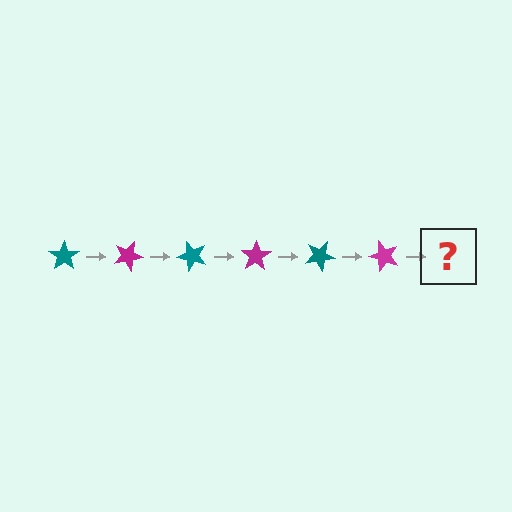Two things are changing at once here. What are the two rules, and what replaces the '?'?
The two rules are that it rotates 25 degrees each step and the color cycles through teal and magenta. The '?' should be a teal star, rotated 150 degrees from the start.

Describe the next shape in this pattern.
It should be a teal star, rotated 150 degrees from the start.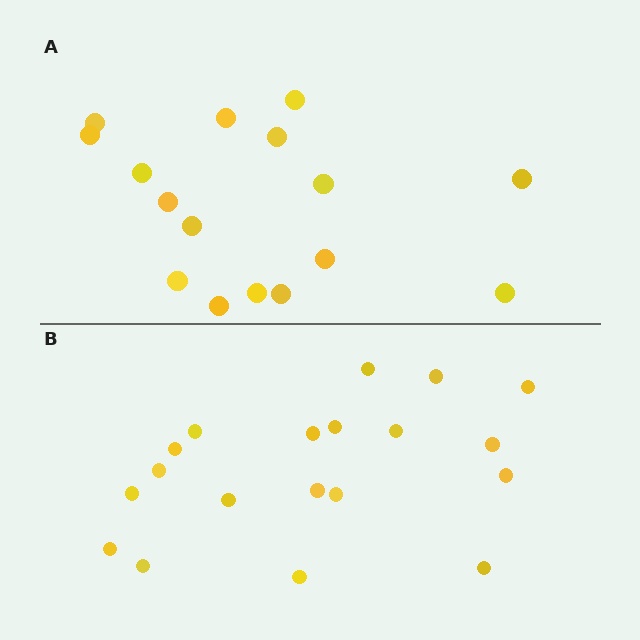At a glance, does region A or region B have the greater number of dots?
Region B (the bottom region) has more dots.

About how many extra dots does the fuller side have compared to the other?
Region B has just a few more — roughly 2 or 3 more dots than region A.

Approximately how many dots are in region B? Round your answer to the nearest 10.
About 20 dots. (The exact count is 19, which rounds to 20.)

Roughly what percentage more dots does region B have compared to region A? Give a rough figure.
About 20% more.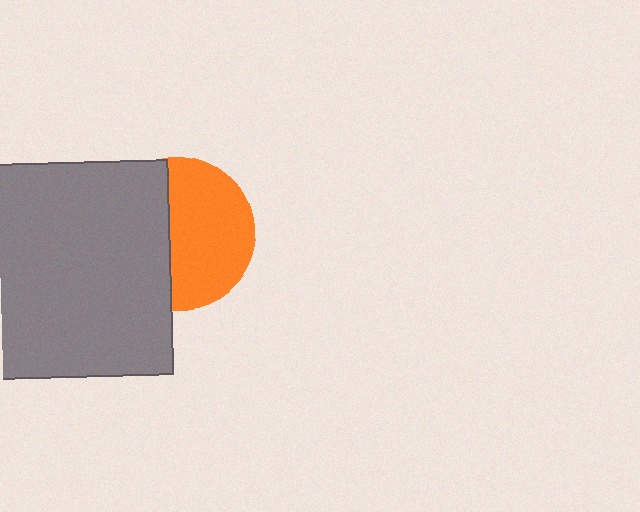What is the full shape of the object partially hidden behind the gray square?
The partially hidden object is an orange circle.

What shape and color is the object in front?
The object in front is a gray square.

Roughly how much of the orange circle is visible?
About half of it is visible (roughly 57%).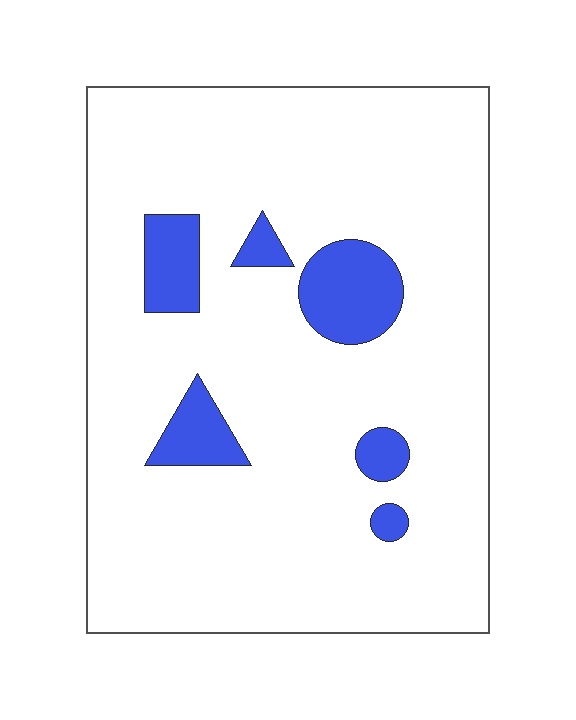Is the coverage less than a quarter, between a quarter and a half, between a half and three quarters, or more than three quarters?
Less than a quarter.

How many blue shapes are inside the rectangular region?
6.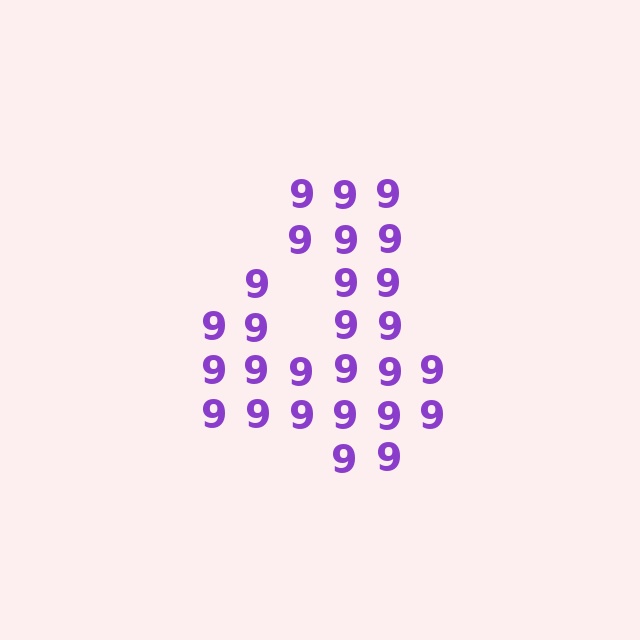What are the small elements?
The small elements are digit 9's.